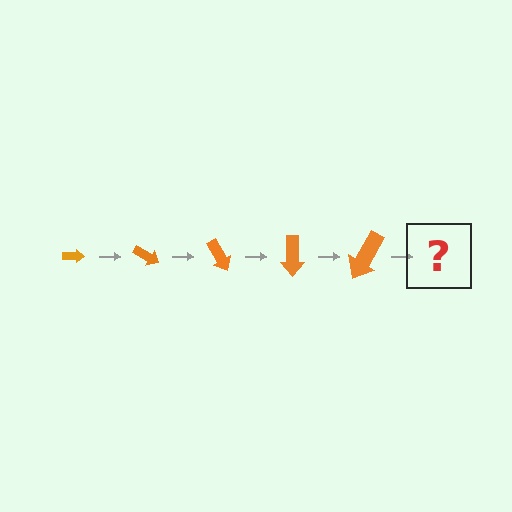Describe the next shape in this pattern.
It should be an arrow, larger than the previous one and rotated 150 degrees from the start.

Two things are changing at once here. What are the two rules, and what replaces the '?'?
The two rules are that the arrow grows larger each step and it rotates 30 degrees each step. The '?' should be an arrow, larger than the previous one and rotated 150 degrees from the start.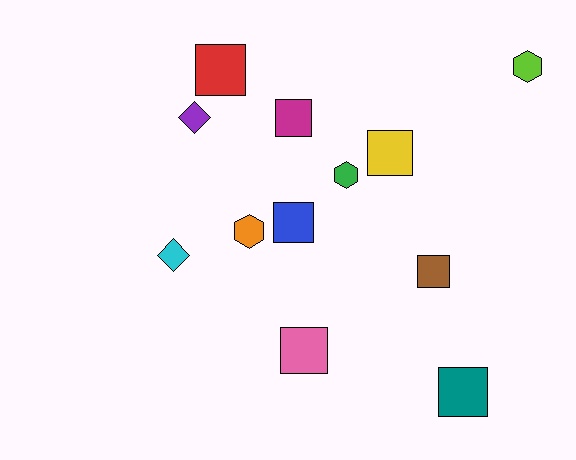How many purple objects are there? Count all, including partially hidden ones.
There is 1 purple object.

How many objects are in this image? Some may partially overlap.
There are 12 objects.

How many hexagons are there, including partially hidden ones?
There are 3 hexagons.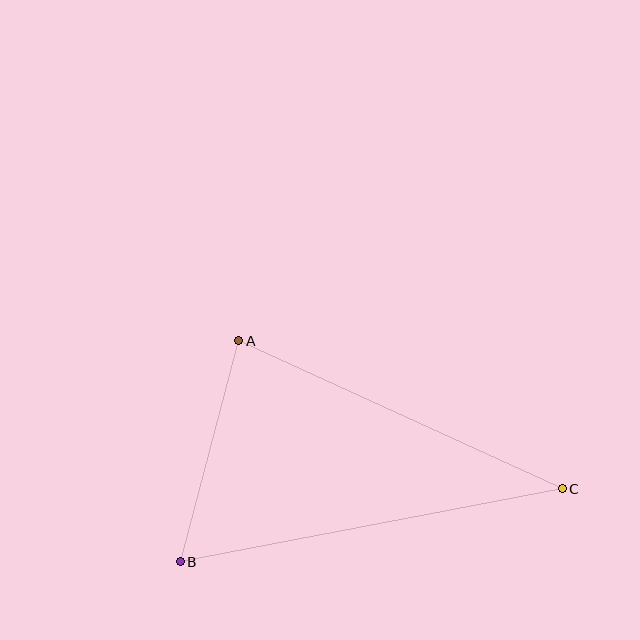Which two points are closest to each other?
Points A and B are closest to each other.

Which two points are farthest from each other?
Points B and C are farthest from each other.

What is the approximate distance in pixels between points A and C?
The distance between A and C is approximately 356 pixels.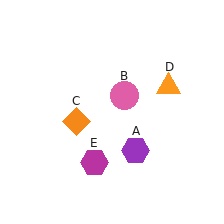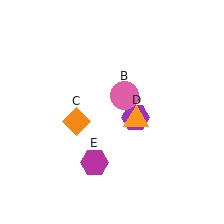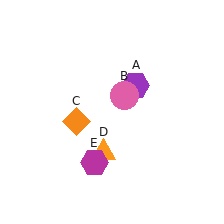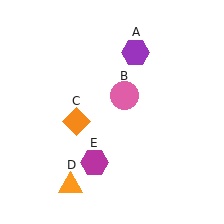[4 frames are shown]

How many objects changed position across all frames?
2 objects changed position: purple hexagon (object A), orange triangle (object D).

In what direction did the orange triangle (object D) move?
The orange triangle (object D) moved down and to the left.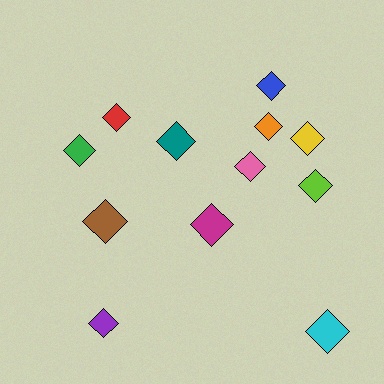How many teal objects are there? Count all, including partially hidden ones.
There is 1 teal object.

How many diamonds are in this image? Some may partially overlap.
There are 12 diamonds.